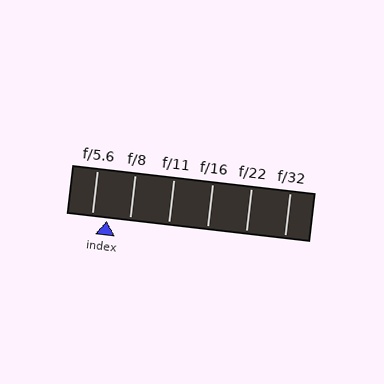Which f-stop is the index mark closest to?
The index mark is closest to f/5.6.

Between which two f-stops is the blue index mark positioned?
The index mark is between f/5.6 and f/8.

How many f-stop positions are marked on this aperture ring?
There are 6 f-stop positions marked.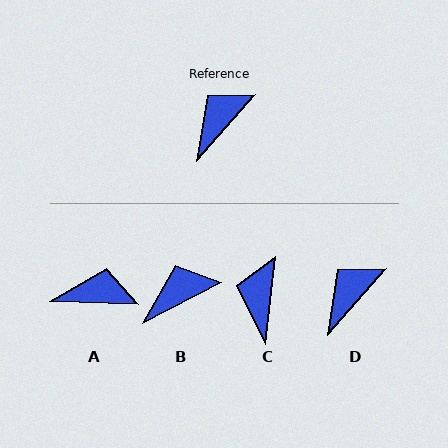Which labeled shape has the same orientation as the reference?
D.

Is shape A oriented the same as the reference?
No, it is off by about 51 degrees.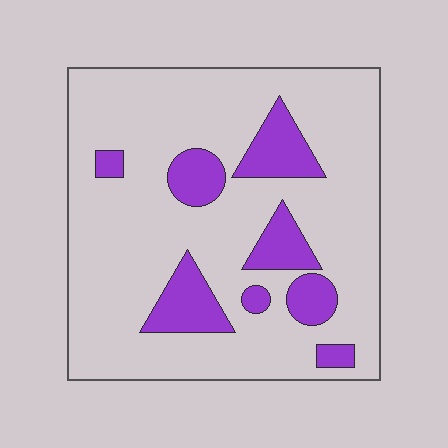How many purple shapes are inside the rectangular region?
8.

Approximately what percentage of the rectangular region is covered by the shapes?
Approximately 20%.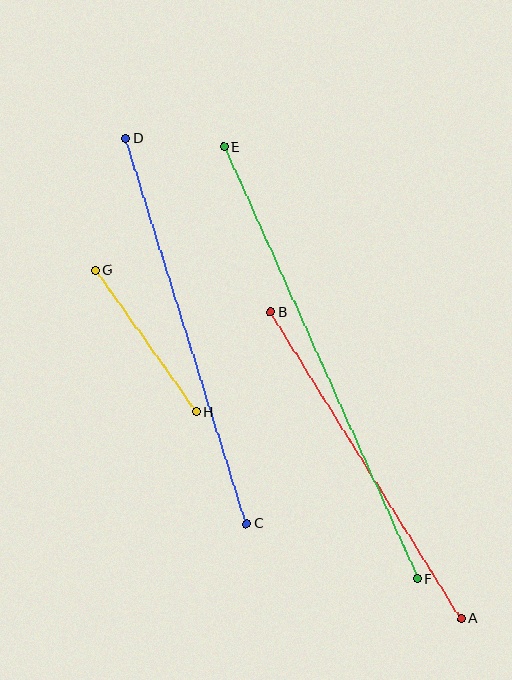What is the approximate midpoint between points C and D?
The midpoint is at approximately (186, 331) pixels.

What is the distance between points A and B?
The distance is approximately 360 pixels.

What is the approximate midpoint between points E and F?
The midpoint is at approximately (321, 363) pixels.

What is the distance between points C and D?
The distance is approximately 404 pixels.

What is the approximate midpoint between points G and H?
The midpoint is at approximately (146, 341) pixels.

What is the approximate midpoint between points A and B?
The midpoint is at approximately (366, 465) pixels.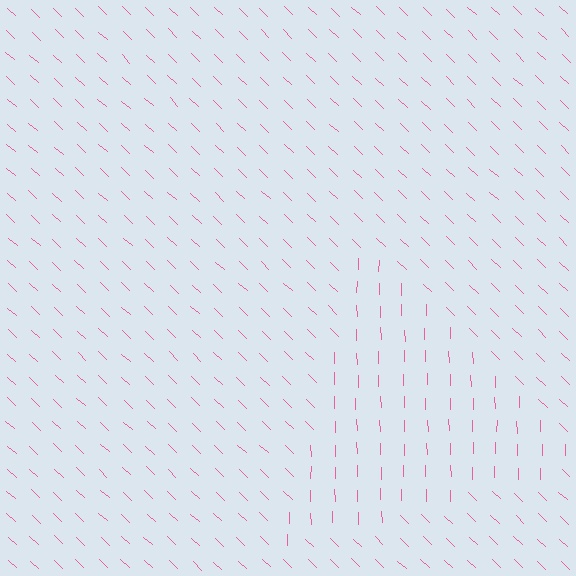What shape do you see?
I see a triangle.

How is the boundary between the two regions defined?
The boundary is defined purely by a change in line orientation (approximately 45 degrees difference). All lines are the same color and thickness.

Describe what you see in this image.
The image is filled with small pink line segments. A triangle region in the image has lines oriented differently from the surrounding lines, creating a visible texture boundary.